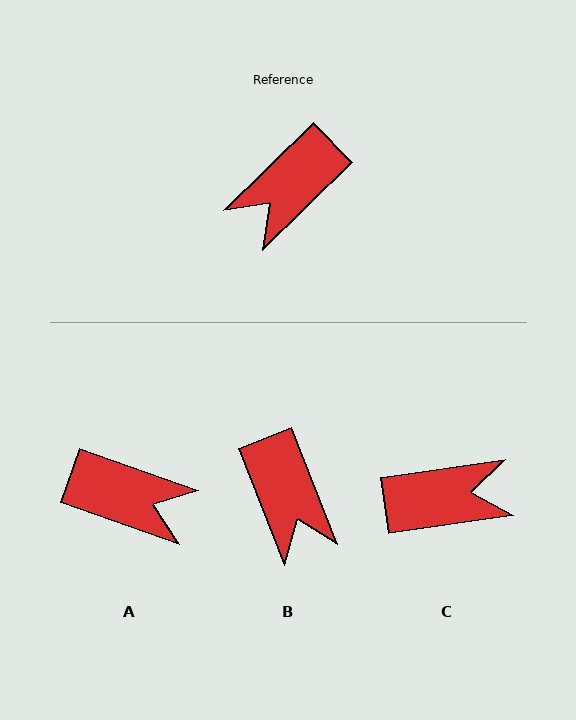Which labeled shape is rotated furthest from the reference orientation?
C, about 144 degrees away.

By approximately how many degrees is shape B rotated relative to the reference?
Approximately 67 degrees counter-clockwise.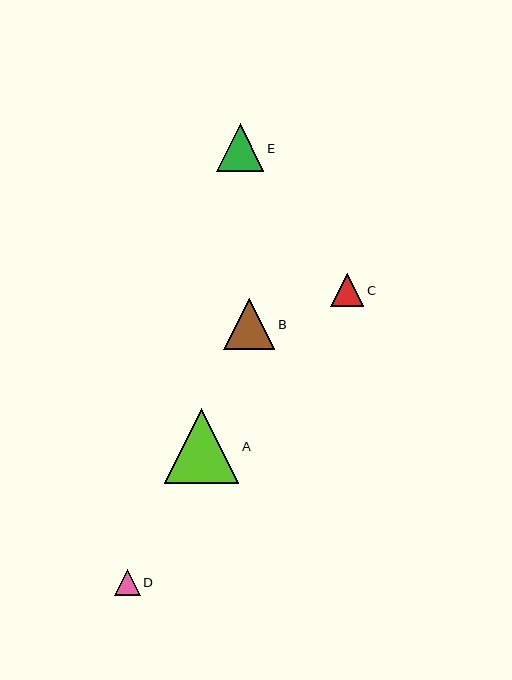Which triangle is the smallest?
Triangle D is the smallest with a size of approximately 25 pixels.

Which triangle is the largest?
Triangle A is the largest with a size of approximately 74 pixels.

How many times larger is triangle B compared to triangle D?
Triangle B is approximately 2.0 times the size of triangle D.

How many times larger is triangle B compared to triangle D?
Triangle B is approximately 2.0 times the size of triangle D.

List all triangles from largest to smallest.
From largest to smallest: A, B, E, C, D.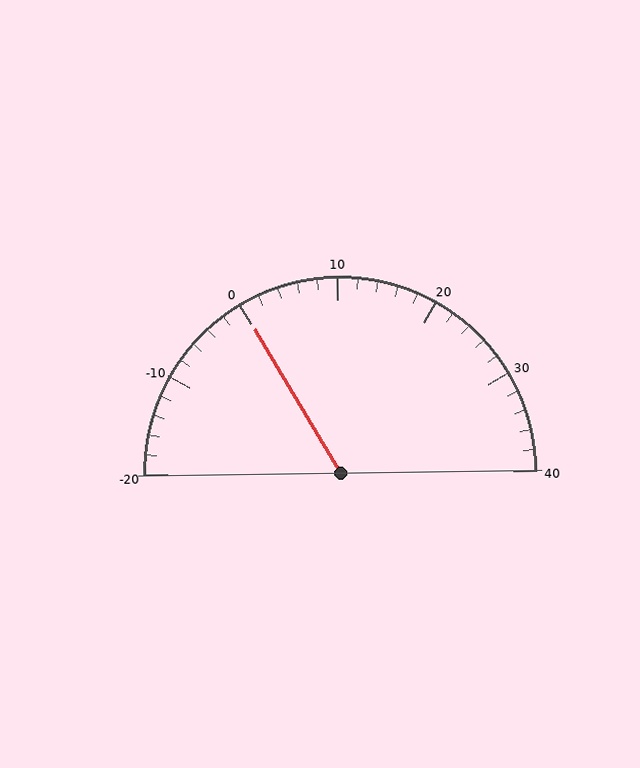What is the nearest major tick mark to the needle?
The nearest major tick mark is 0.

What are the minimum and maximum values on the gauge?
The gauge ranges from -20 to 40.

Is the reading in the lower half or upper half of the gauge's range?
The reading is in the lower half of the range (-20 to 40).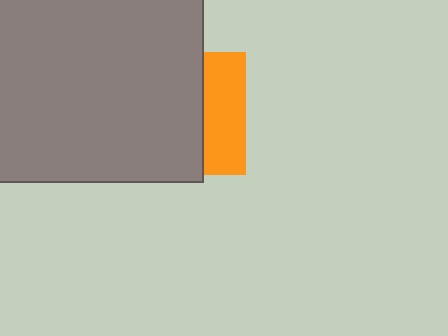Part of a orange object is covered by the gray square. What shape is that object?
It is a square.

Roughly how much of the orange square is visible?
A small part of it is visible (roughly 34%).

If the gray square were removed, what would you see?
You would see the complete orange square.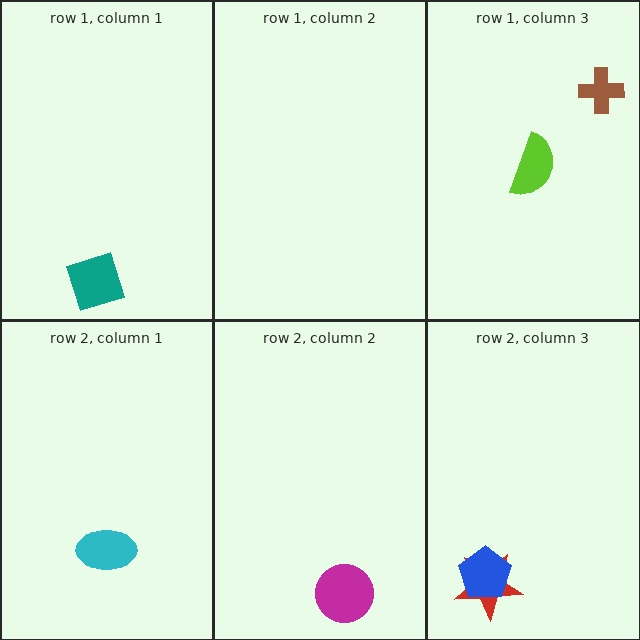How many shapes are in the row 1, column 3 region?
2.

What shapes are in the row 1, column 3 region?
The brown cross, the lime semicircle.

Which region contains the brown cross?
The row 1, column 3 region.